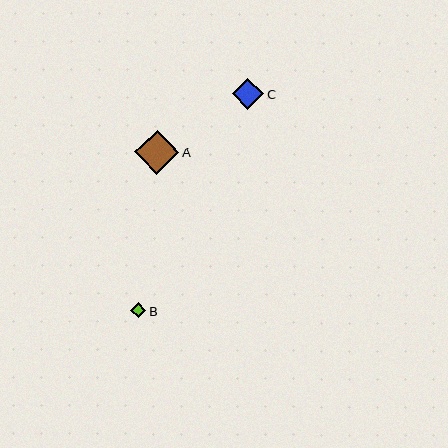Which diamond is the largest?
Diamond A is the largest with a size of approximately 44 pixels.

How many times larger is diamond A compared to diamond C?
Diamond A is approximately 1.4 times the size of diamond C.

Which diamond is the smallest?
Diamond B is the smallest with a size of approximately 15 pixels.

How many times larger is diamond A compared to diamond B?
Diamond A is approximately 2.9 times the size of diamond B.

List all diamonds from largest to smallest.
From largest to smallest: A, C, B.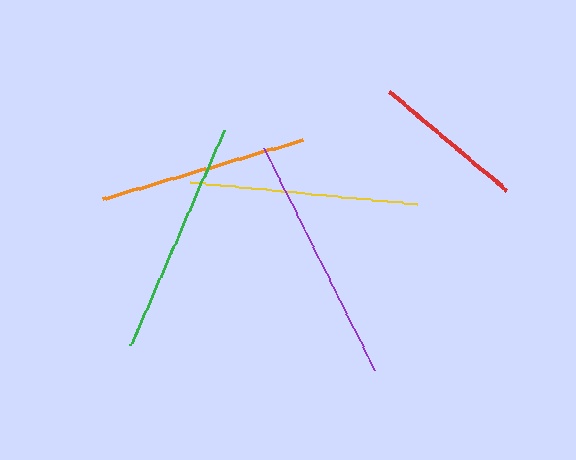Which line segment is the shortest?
The red line is the shortest at approximately 153 pixels.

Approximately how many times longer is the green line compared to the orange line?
The green line is approximately 1.1 times the length of the orange line.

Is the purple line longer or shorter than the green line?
The purple line is longer than the green line.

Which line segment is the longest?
The purple line is the longest at approximately 247 pixels.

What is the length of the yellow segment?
The yellow segment is approximately 228 pixels long.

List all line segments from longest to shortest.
From longest to shortest: purple, green, yellow, orange, red.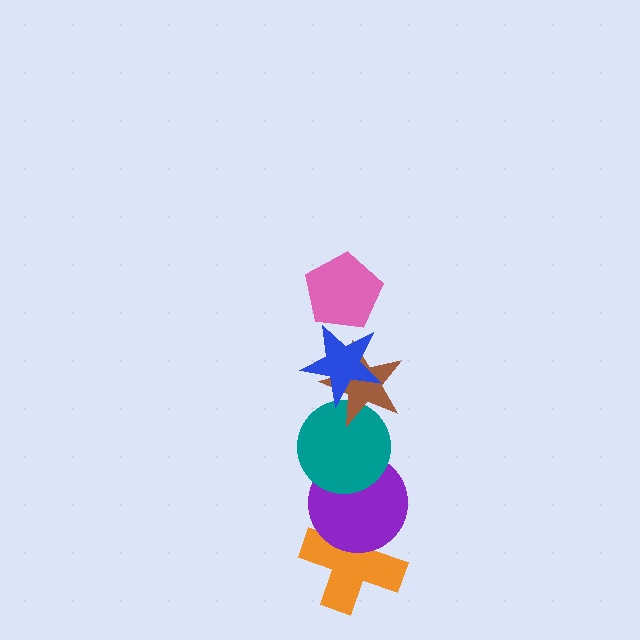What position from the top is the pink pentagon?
The pink pentagon is 1st from the top.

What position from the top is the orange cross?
The orange cross is 6th from the top.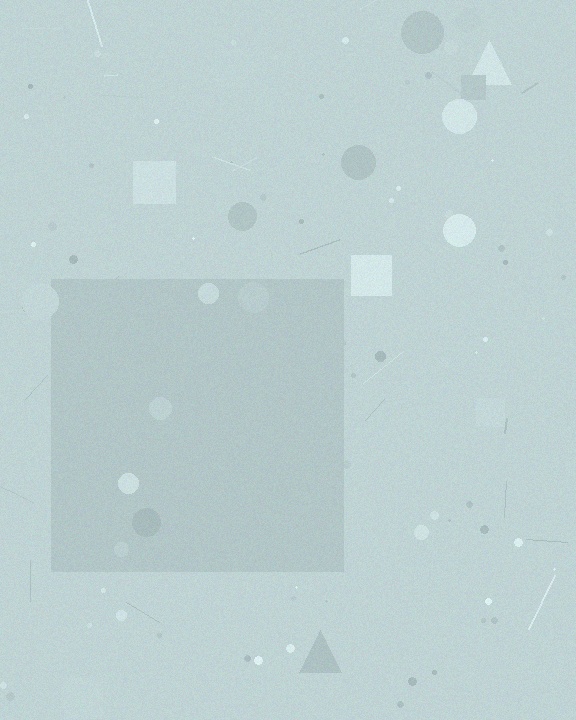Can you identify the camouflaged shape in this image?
The camouflaged shape is a square.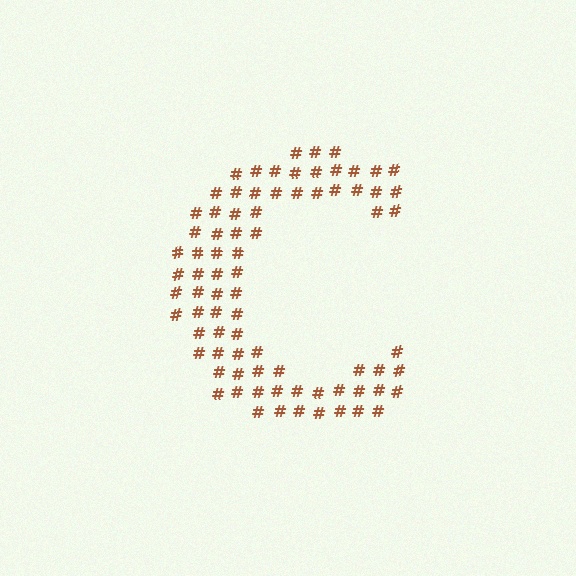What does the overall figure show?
The overall figure shows the letter C.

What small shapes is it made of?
It is made of small hash symbols.